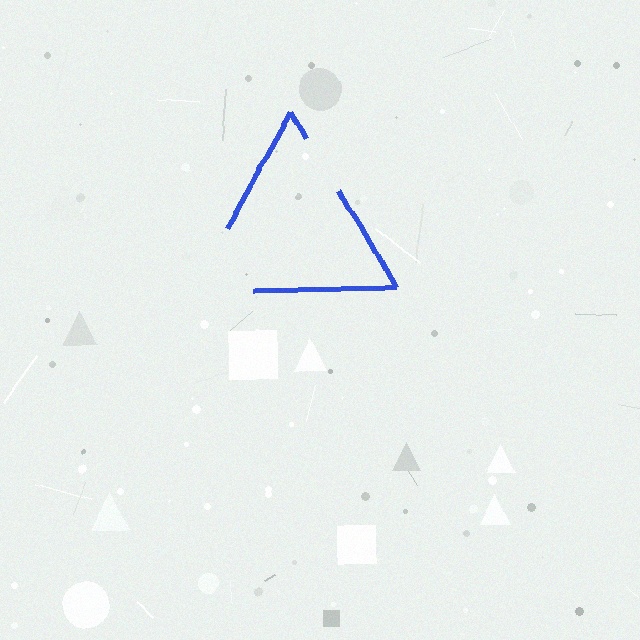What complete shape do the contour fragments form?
The contour fragments form a triangle.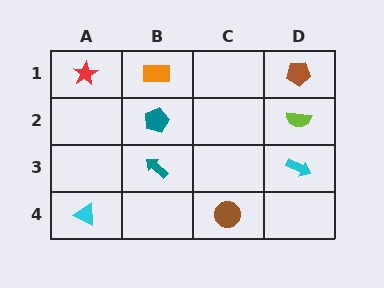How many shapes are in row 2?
2 shapes.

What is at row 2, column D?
A lime semicircle.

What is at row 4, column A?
A cyan triangle.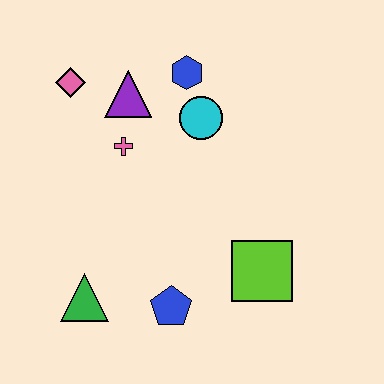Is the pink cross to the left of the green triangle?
No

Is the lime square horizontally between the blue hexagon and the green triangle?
No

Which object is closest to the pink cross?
The purple triangle is closest to the pink cross.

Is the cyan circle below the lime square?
No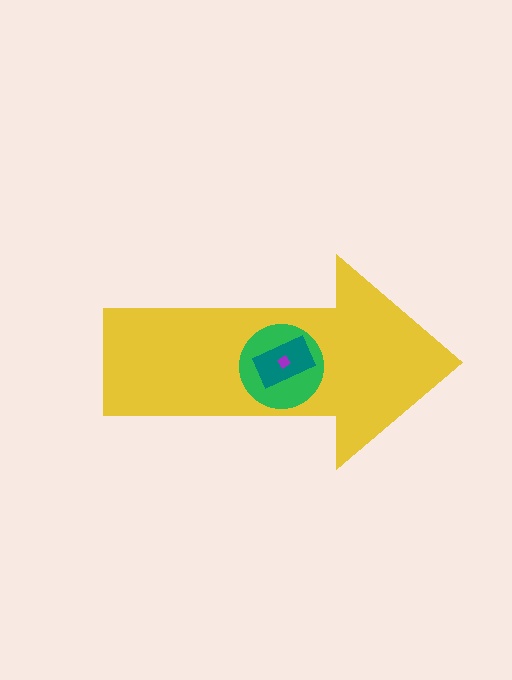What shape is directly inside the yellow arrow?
The green circle.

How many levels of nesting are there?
4.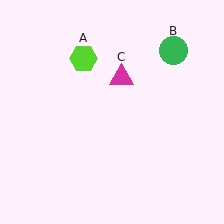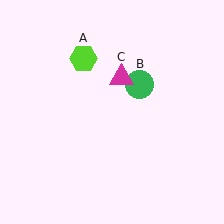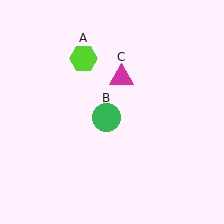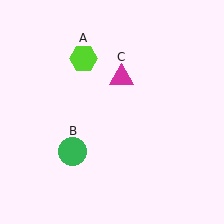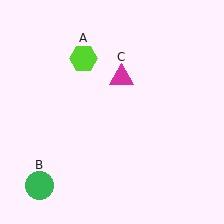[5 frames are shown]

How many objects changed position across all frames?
1 object changed position: green circle (object B).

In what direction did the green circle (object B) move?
The green circle (object B) moved down and to the left.